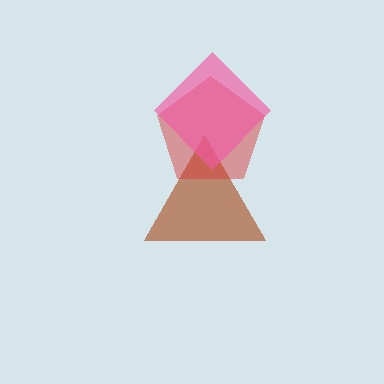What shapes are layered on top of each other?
The layered shapes are: a brown triangle, a red pentagon, a pink diamond.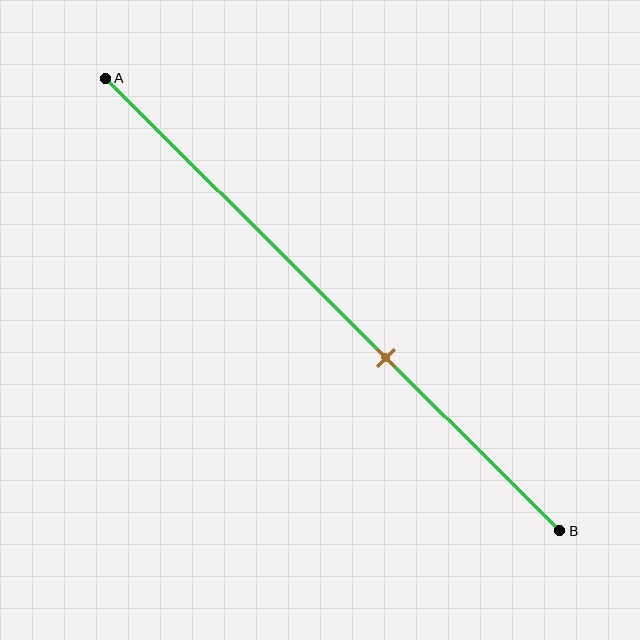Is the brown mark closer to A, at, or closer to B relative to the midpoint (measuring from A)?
The brown mark is closer to point B than the midpoint of segment AB.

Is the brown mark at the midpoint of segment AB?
No, the mark is at about 60% from A, not at the 50% midpoint.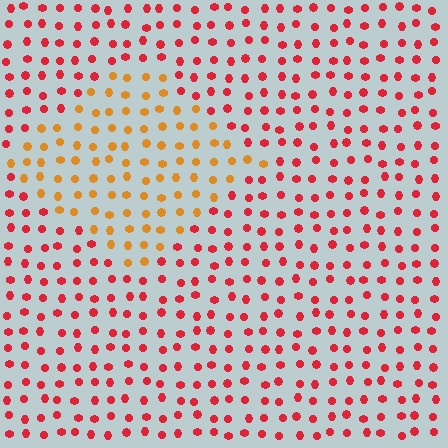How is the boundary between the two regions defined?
The boundary is defined purely by a slight shift in hue (about 41 degrees). Spacing, size, and orientation are identical on both sides.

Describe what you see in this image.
The image is filled with small red elements in a uniform arrangement. A diamond-shaped region is visible where the elements are tinted to a slightly different hue, forming a subtle color boundary.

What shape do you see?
I see a diamond.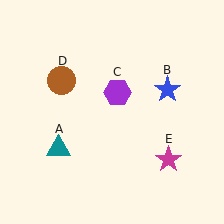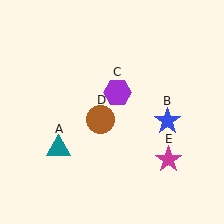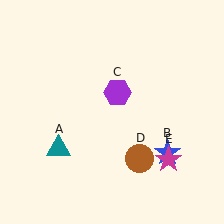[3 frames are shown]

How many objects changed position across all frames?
2 objects changed position: blue star (object B), brown circle (object D).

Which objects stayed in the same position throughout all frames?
Teal triangle (object A) and purple hexagon (object C) and magenta star (object E) remained stationary.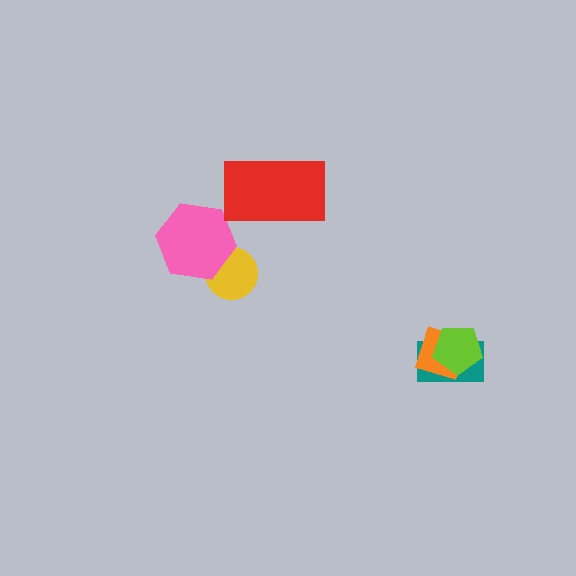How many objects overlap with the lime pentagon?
2 objects overlap with the lime pentagon.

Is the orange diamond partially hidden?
Yes, it is partially covered by another shape.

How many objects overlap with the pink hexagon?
1 object overlaps with the pink hexagon.